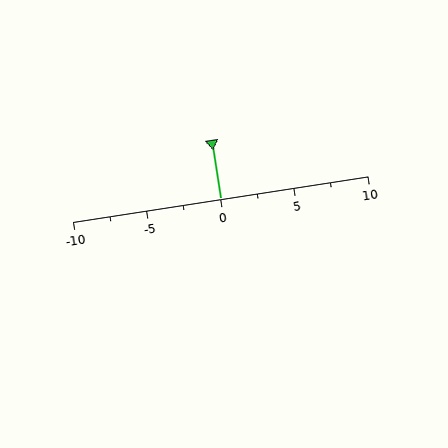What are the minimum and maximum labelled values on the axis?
The axis runs from -10 to 10.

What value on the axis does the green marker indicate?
The marker indicates approximately 0.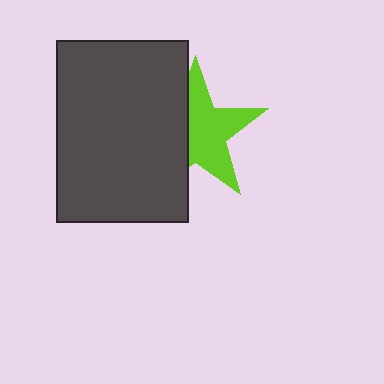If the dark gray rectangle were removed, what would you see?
You would see the complete lime star.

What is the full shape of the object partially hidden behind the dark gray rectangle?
The partially hidden object is a lime star.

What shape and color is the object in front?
The object in front is a dark gray rectangle.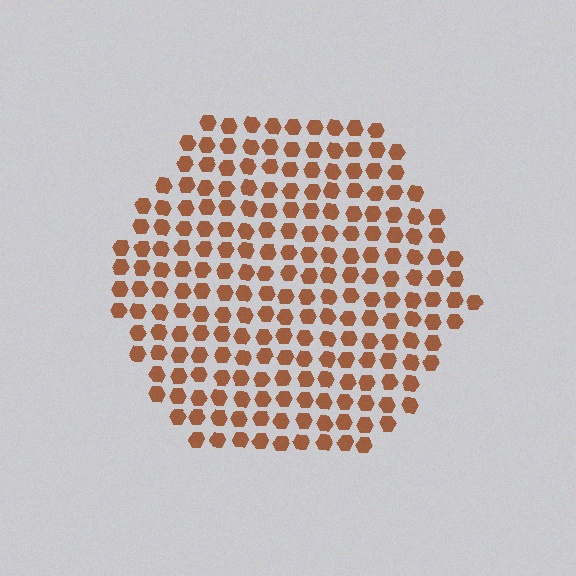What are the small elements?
The small elements are hexagons.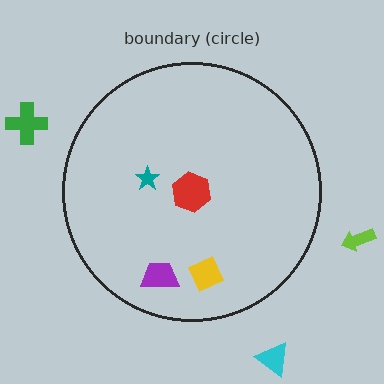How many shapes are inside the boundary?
4 inside, 3 outside.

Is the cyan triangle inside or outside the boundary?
Outside.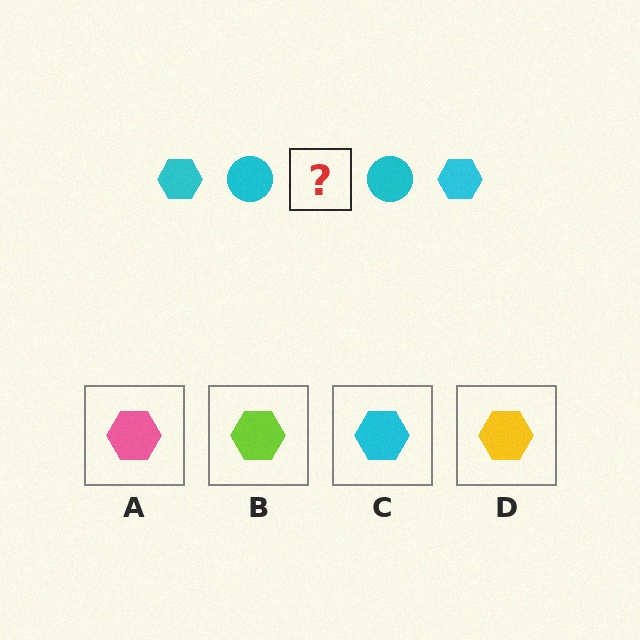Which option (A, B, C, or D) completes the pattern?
C.